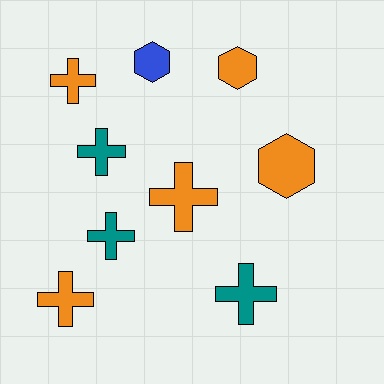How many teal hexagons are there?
There are no teal hexagons.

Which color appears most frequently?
Orange, with 5 objects.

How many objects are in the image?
There are 9 objects.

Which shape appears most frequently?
Cross, with 6 objects.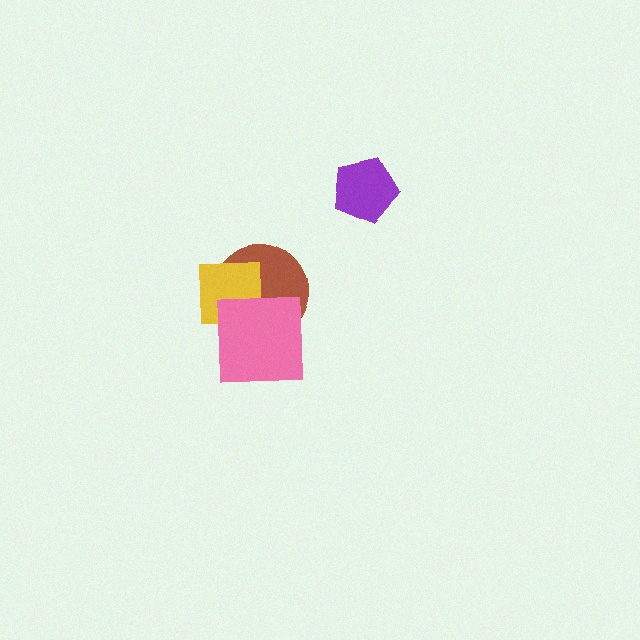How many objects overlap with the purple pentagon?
0 objects overlap with the purple pentagon.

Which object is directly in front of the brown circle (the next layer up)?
The yellow square is directly in front of the brown circle.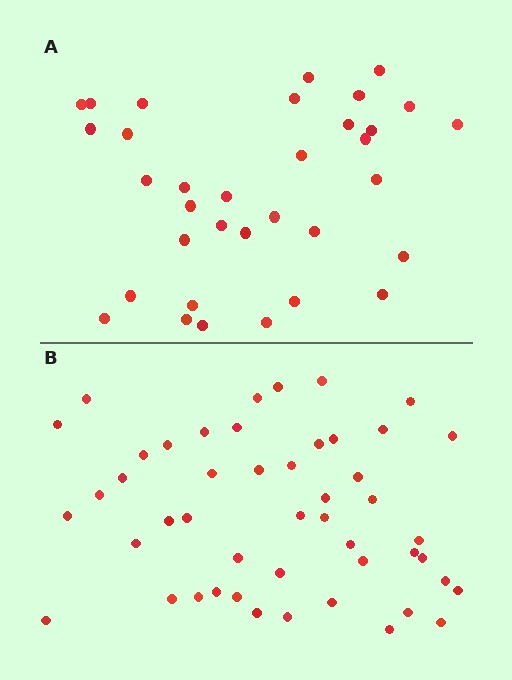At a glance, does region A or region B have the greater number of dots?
Region B (the bottom region) has more dots.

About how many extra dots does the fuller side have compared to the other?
Region B has approximately 15 more dots than region A.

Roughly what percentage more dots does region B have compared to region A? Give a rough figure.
About 40% more.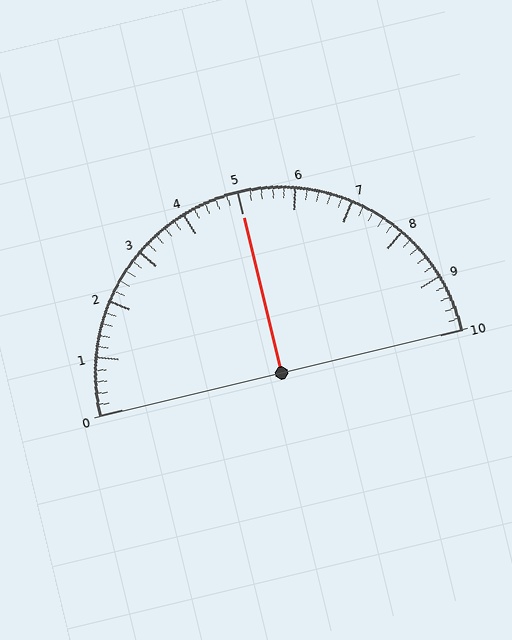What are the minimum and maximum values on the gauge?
The gauge ranges from 0 to 10.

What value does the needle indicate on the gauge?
The needle indicates approximately 5.0.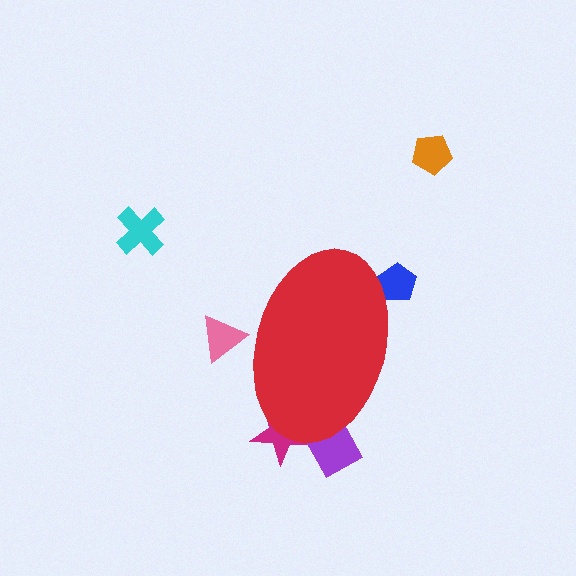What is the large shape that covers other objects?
A red ellipse.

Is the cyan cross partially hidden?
No, the cyan cross is fully visible.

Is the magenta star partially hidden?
Yes, the magenta star is partially hidden behind the red ellipse.